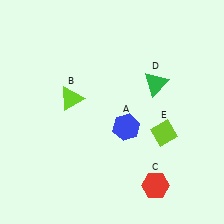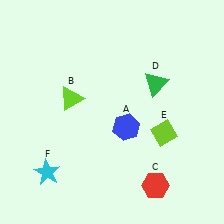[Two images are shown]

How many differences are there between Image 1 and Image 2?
There is 1 difference between the two images.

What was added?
A cyan star (F) was added in Image 2.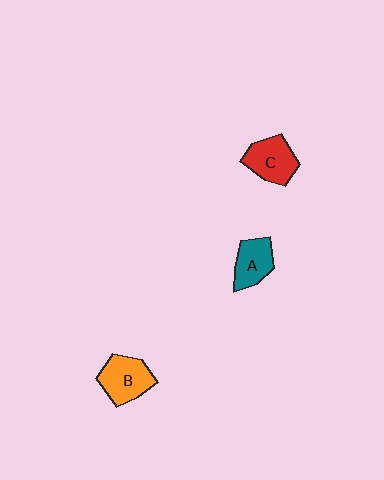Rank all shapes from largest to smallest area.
From largest to smallest: B (orange), C (red), A (teal).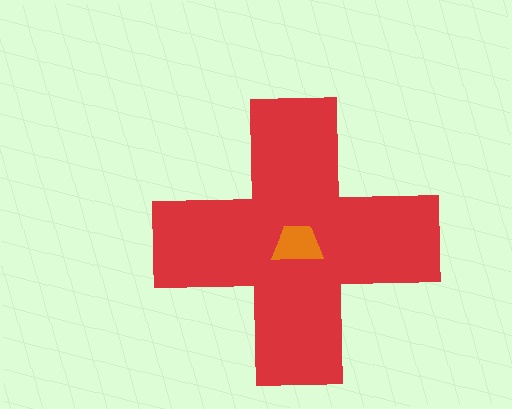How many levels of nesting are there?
2.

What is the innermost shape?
The orange trapezoid.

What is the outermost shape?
The red cross.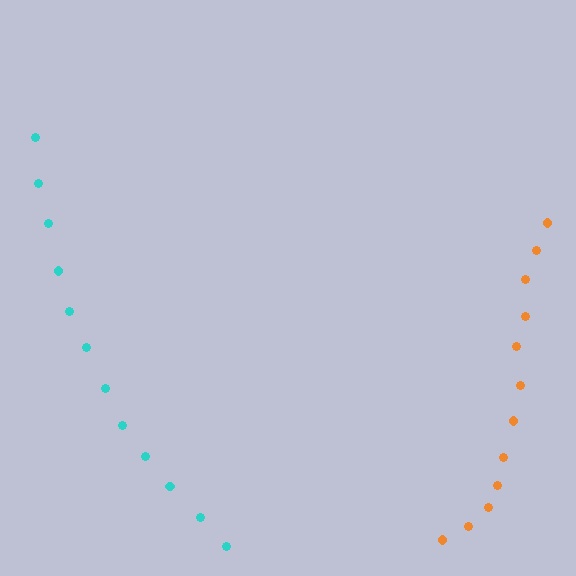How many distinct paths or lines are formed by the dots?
There are 2 distinct paths.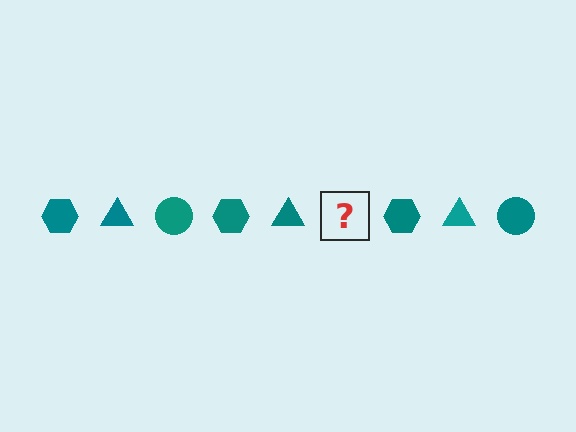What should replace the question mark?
The question mark should be replaced with a teal circle.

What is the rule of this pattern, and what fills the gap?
The rule is that the pattern cycles through hexagon, triangle, circle shapes in teal. The gap should be filled with a teal circle.